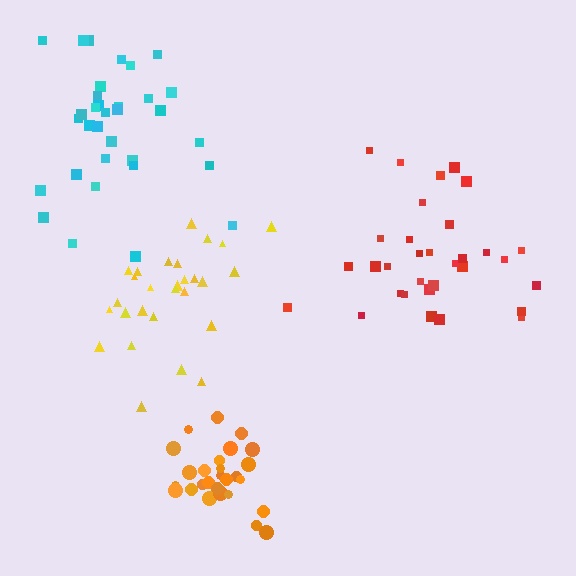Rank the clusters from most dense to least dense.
orange, yellow, red, cyan.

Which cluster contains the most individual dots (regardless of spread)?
Cyan (33).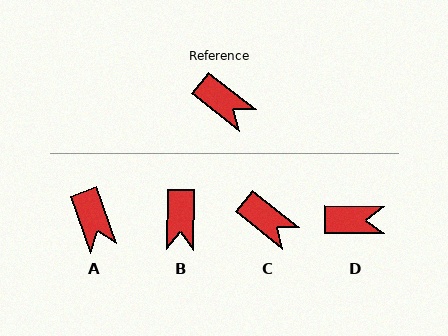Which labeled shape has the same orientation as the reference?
C.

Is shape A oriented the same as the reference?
No, it is off by about 32 degrees.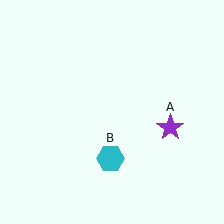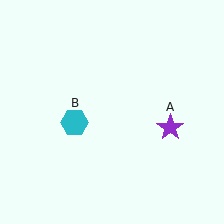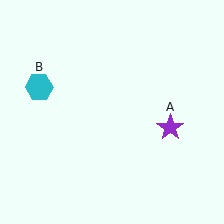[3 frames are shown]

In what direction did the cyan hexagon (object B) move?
The cyan hexagon (object B) moved up and to the left.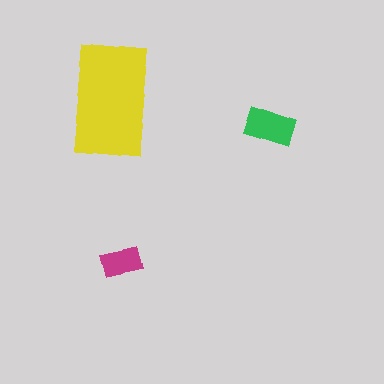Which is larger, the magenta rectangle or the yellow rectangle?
The yellow one.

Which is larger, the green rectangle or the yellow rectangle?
The yellow one.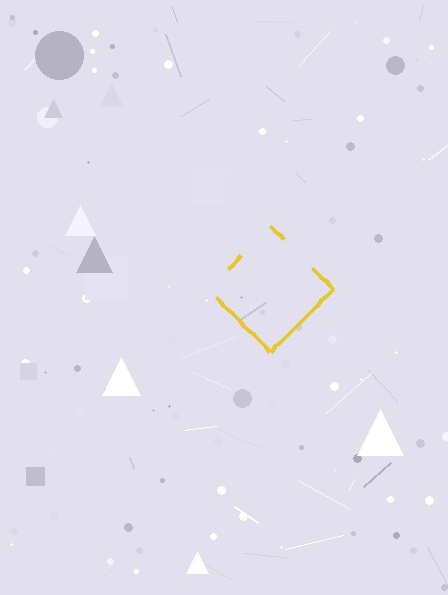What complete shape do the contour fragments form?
The contour fragments form a diamond.